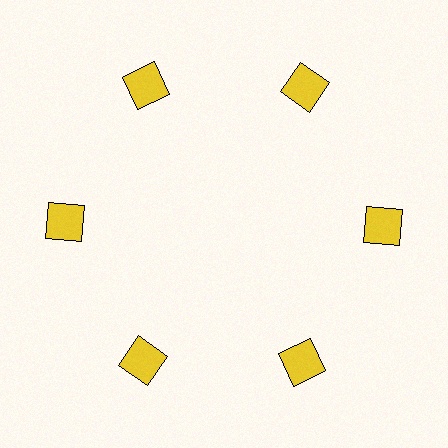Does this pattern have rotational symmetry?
Yes, this pattern has 6-fold rotational symmetry. It looks the same after rotating 60 degrees around the center.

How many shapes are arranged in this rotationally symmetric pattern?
There are 6 shapes, arranged in 6 groups of 1.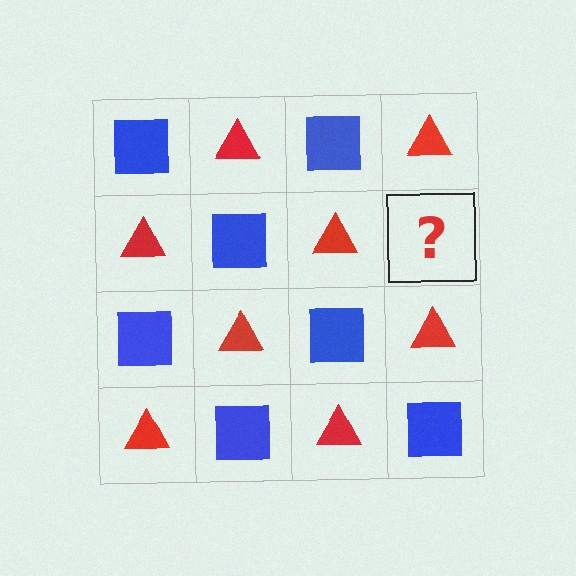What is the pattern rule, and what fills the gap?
The rule is that it alternates blue square and red triangle in a checkerboard pattern. The gap should be filled with a blue square.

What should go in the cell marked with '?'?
The missing cell should contain a blue square.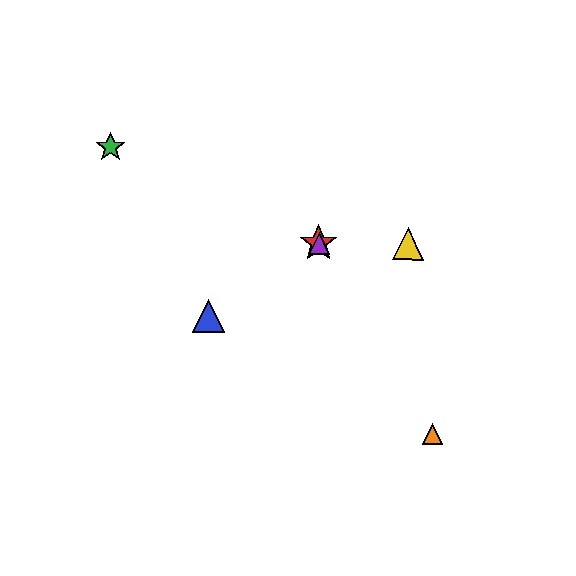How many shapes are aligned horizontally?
3 shapes (the red star, the yellow triangle, the purple triangle) are aligned horizontally.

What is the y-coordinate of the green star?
The green star is at y≈147.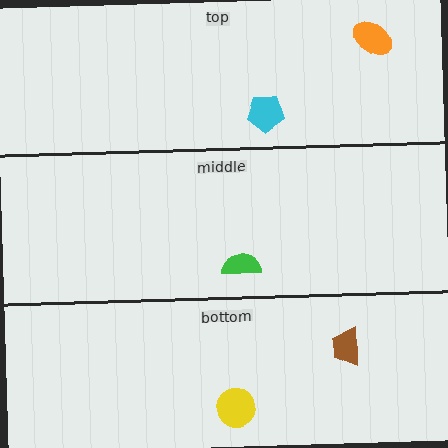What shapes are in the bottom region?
The yellow circle, the brown trapezoid.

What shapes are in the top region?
The orange ellipse, the cyan pentagon.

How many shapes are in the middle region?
1.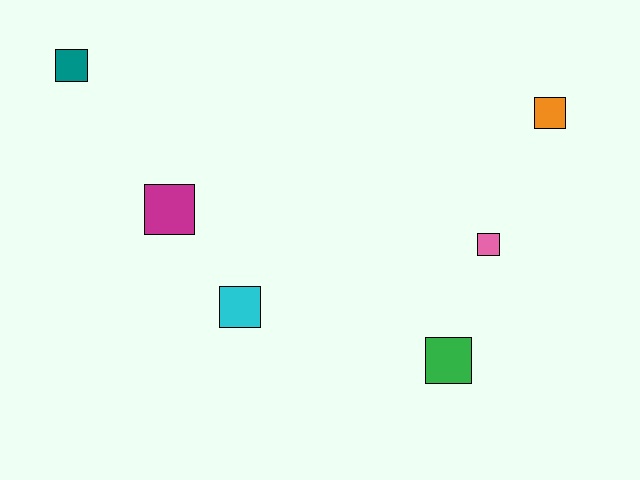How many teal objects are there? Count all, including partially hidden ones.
There is 1 teal object.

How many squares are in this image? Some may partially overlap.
There are 6 squares.